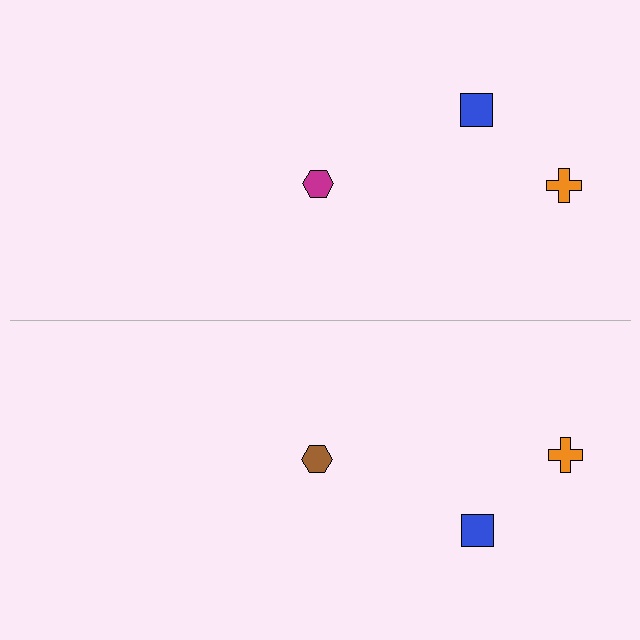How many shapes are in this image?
There are 6 shapes in this image.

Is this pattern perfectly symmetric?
No, the pattern is not perfectly symmetric. The brown hexagon on the bottom side breaks the symmetry — its mirror counterpart is magenta.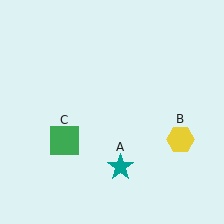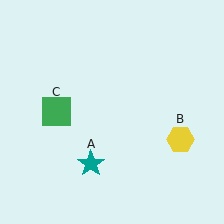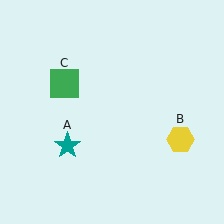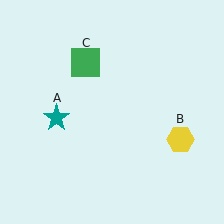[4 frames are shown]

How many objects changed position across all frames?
2 objects changed position: teal star (object A), green square (object C).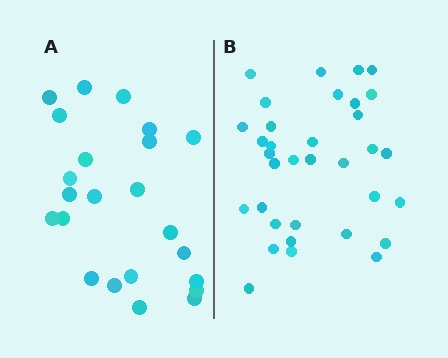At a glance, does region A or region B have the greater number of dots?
Region B (the right region) has more dots.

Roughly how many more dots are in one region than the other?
Region B has roughly 12 or so more dots than region A.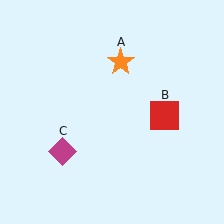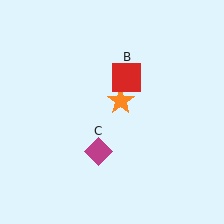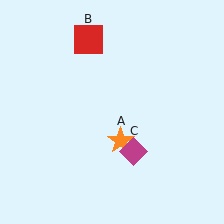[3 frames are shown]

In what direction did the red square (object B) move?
The red square (object B) moved up and to the left.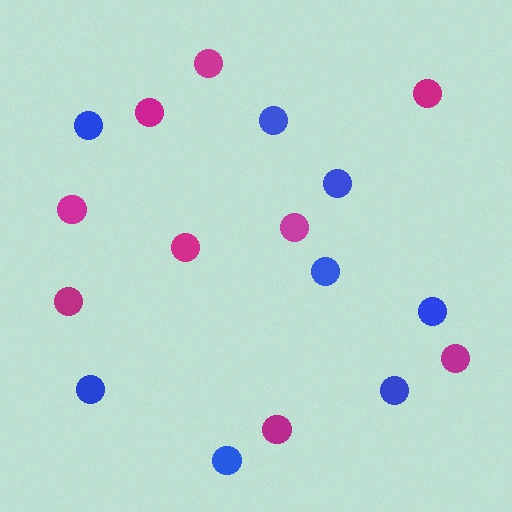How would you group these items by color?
There are 2 groups: one group of magenta circles (9) and one group of blue circles (8).